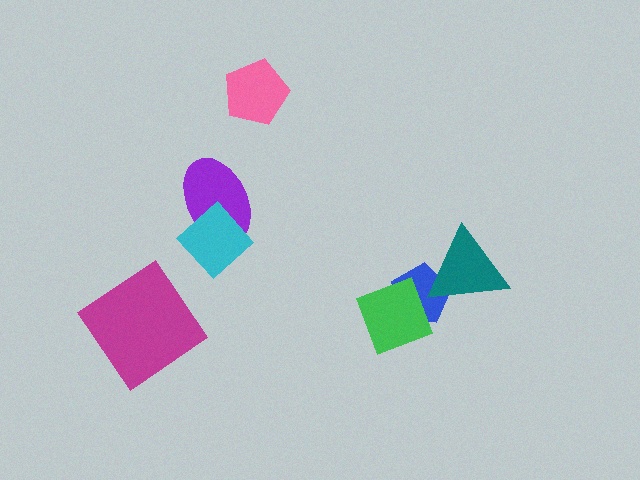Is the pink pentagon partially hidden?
No, no other shape covers it.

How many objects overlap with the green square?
1 object overlaps with the green square.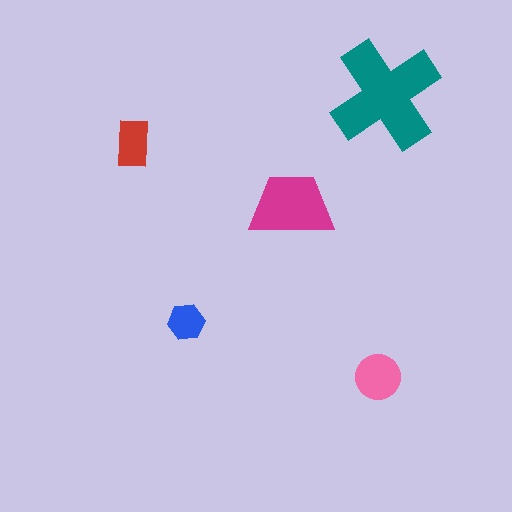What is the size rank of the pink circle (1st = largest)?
3rd.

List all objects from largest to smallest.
The teal cross, the magenta trapezoid, the pink circle, the red rectangle, the blue hexagon.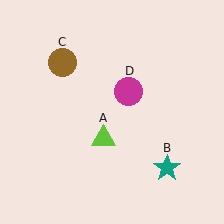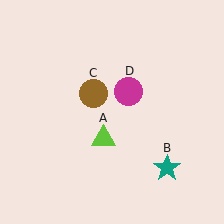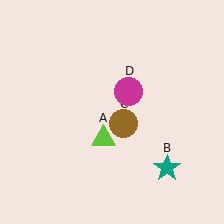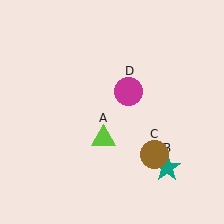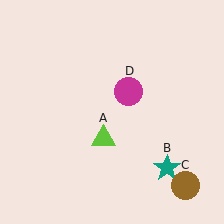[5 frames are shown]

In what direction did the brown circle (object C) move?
The brown circle (object C) moved down and to the right.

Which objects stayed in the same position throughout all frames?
Lime triangle (object A) and teal star (object B) and magenta circle (object D) remained stationary.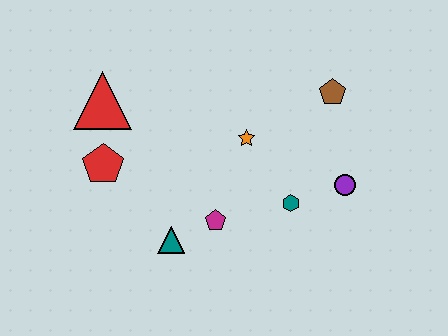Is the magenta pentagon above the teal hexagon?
No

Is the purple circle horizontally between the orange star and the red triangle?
No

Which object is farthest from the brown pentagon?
The red pentagon is farthest from the brown pentagon.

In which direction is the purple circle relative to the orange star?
The purple circle is to the right of the orange star.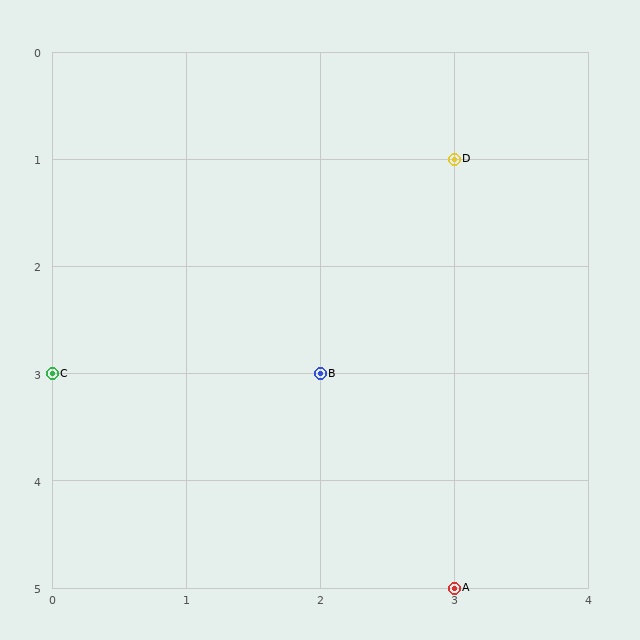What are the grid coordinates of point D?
Point D is at grid coordinates (3, 1).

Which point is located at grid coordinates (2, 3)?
Point B is at (2, 3).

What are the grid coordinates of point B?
Point B is at grid coordinates (2, 3).